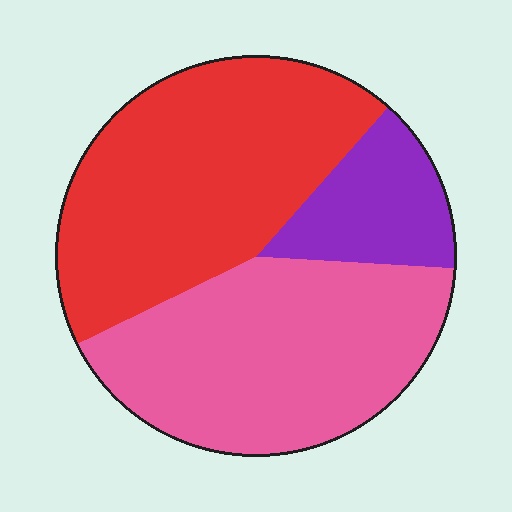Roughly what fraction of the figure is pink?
Pink covers around 40% of the figure.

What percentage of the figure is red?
Red covers roughly 45% of the figure.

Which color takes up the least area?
Purple, at roughly 15%.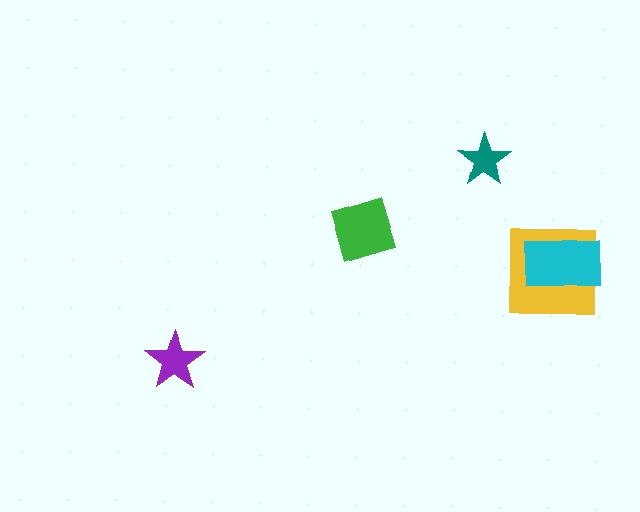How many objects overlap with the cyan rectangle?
1 object overlaps with the cyan rectangle.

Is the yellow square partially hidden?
Yes, it is partially covered by another shape.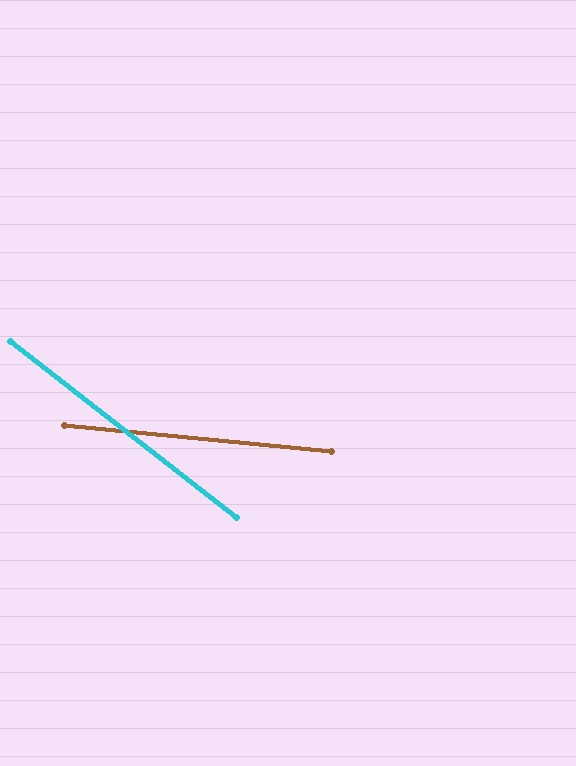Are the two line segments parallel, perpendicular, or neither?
Neither parallel nor perpendicular — they differ by about 33°.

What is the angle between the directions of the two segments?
Approximately 33 degrees.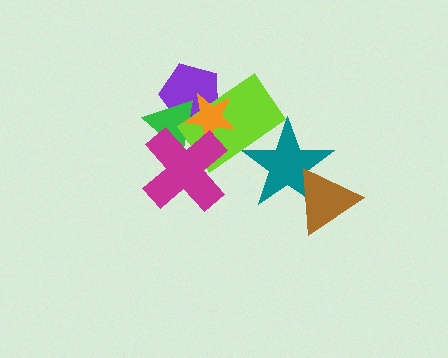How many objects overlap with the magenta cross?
3 objects overlap with the magenta cross.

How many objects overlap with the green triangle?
4 objects overlap with the green triangle.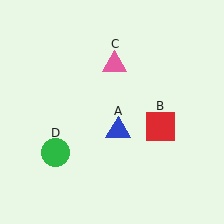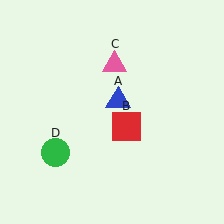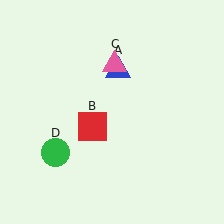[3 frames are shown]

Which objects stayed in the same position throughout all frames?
Pink triangle (object C) and green circle (object D) remained stationary.